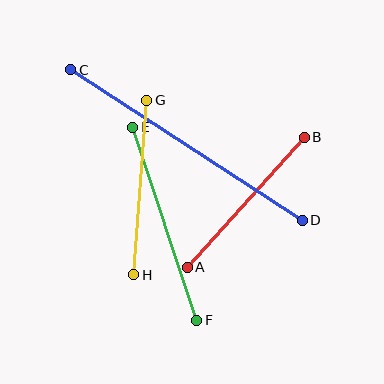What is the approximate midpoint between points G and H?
The midpoint is at approximately (140, 187) pixels.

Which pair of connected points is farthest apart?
Points C and D are farthest apart.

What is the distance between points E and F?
The distance is approximately 203 pixels.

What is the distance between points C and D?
The distance is approximately 276 pixels.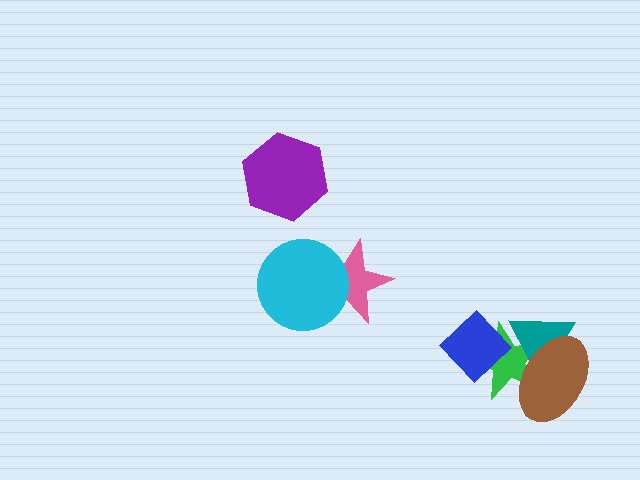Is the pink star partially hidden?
Yes, it is partially covered by another shape.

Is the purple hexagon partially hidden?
No, no other shape covers it.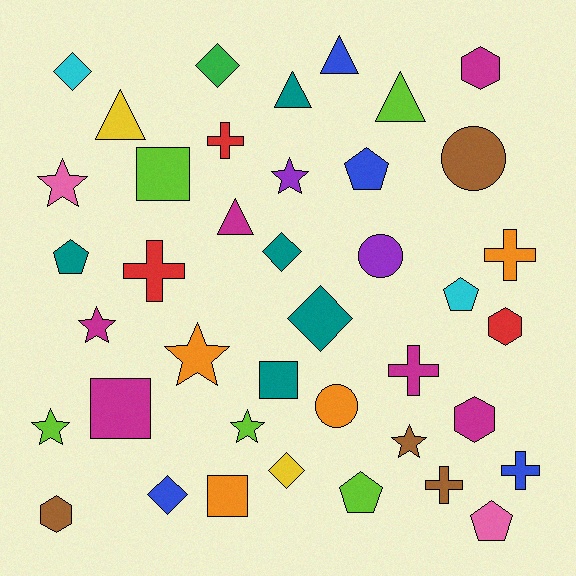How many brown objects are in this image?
There are 4 brown objects.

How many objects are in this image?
There are 40 objects.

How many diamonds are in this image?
There are 6 diamonds.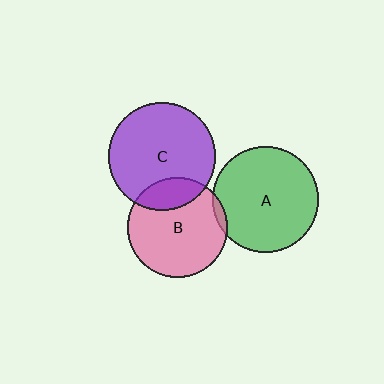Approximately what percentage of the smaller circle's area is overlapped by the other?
Approximately 20%.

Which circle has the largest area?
Circle C (purple).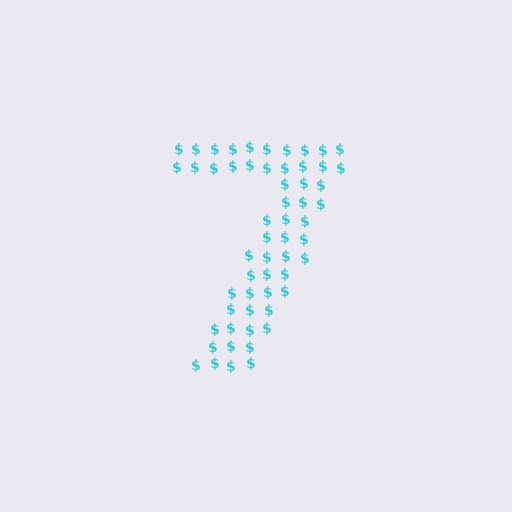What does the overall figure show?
The overall figure shows the digit 7.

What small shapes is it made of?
It is made of small dollar signs.